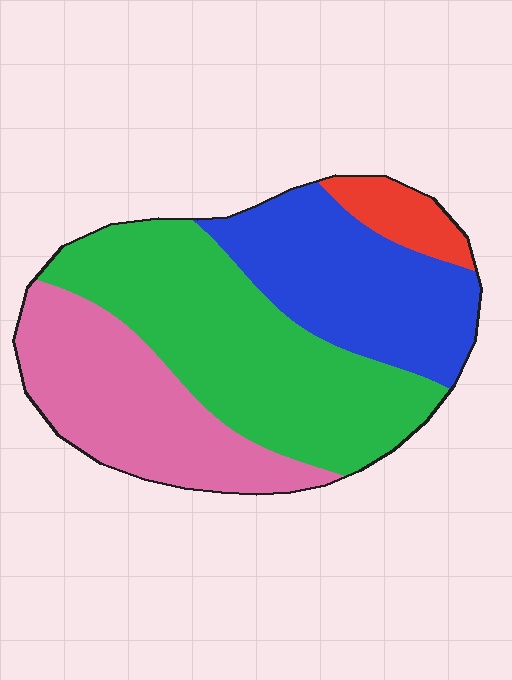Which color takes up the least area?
Red, at roughly 5%.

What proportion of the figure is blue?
Blue covers 27% of the figure.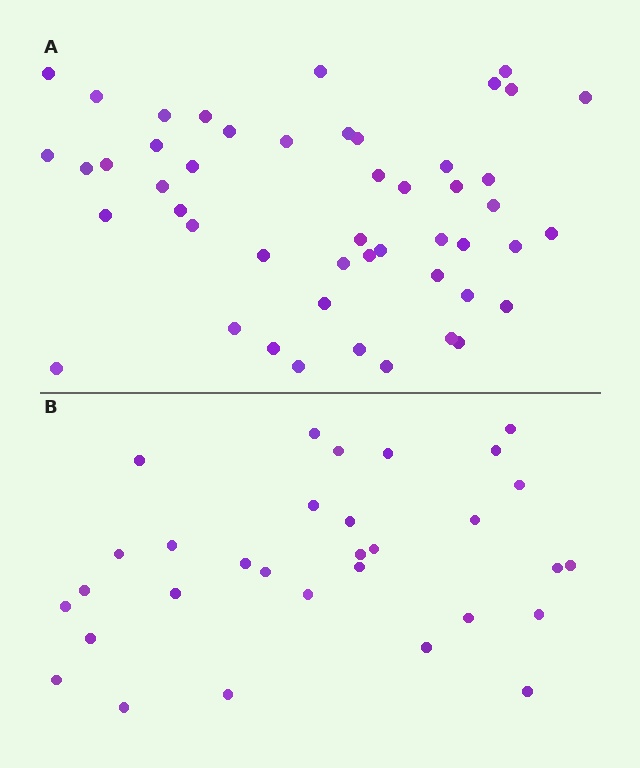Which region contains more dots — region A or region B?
Region A (the top region) has more dots.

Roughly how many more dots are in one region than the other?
Region A has approximately 20 more dots than region B.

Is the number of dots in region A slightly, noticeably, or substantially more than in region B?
Region A has substantially more. The ratio is roughly 1.6 to 1.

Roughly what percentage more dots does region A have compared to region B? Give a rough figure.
About 60% more.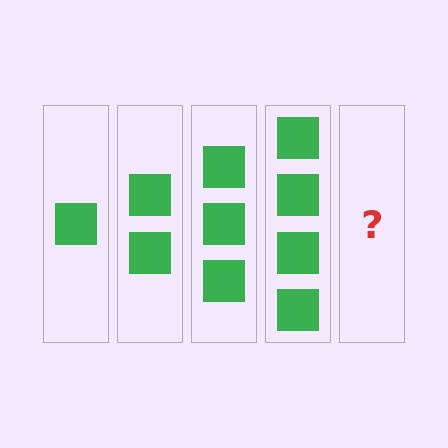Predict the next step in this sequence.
The next step is 5 squares.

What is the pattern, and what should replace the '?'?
The pattern is that each step adds one more square. The '?' should be 5 squares.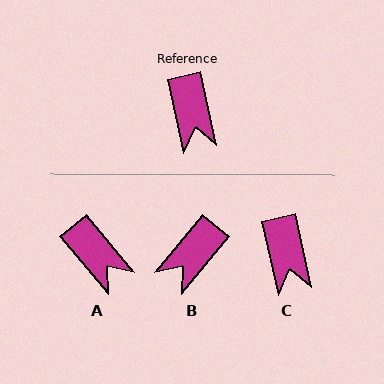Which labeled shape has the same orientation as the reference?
C.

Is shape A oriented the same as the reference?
No, it is off by about 28 degrees.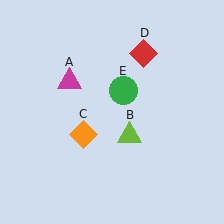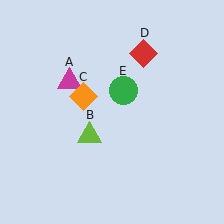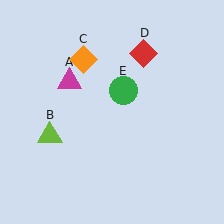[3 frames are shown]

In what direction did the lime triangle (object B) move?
The lime triangle (object B) moved left.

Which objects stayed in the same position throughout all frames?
Magenta triangle (object A) and red diamond (object D) and green circle (object E) remained stationary.